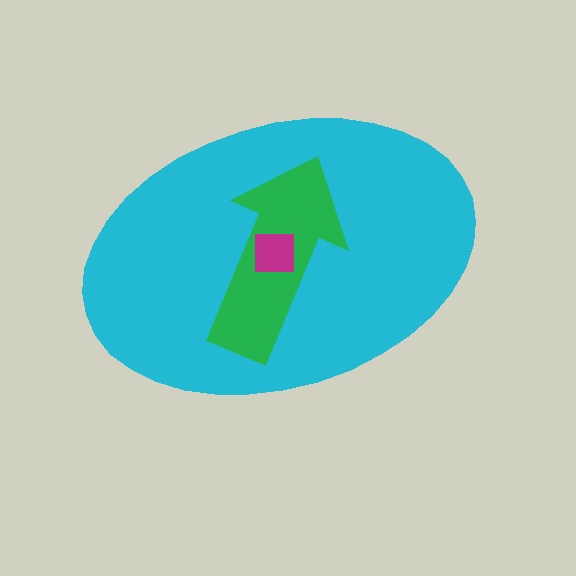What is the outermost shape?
The cyan ellipse.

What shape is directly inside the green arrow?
The magenta square.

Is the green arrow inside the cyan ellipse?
Yes.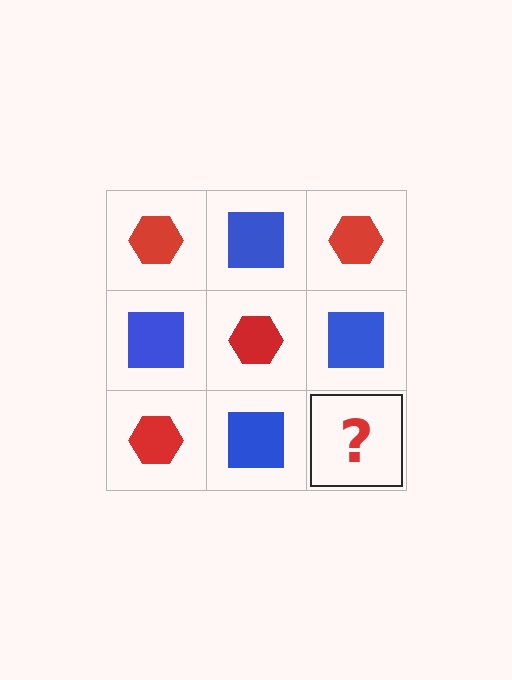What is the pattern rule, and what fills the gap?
The rule is that it alternates red hexagon and blue square in a checkerboard pattern. The gap should be filled with a red hexagon.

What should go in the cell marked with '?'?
The missing cell should contain a red hexagon.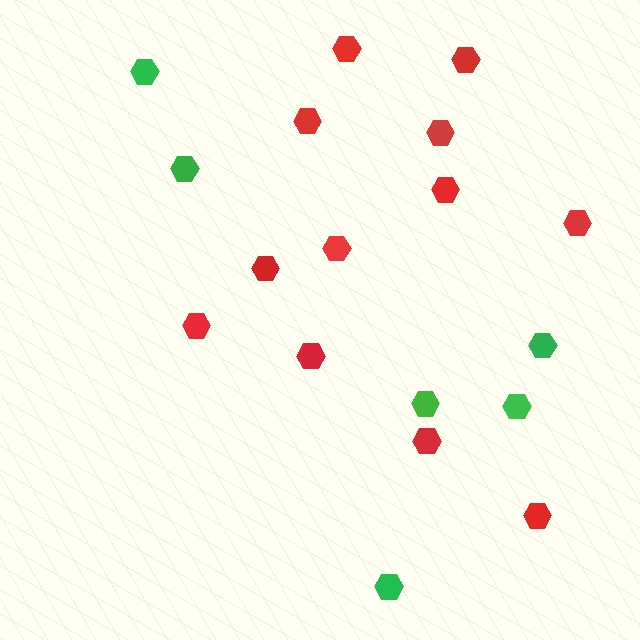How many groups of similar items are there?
There are 2 groups: one group of green hexagons (6) and one group of red hexagons (12).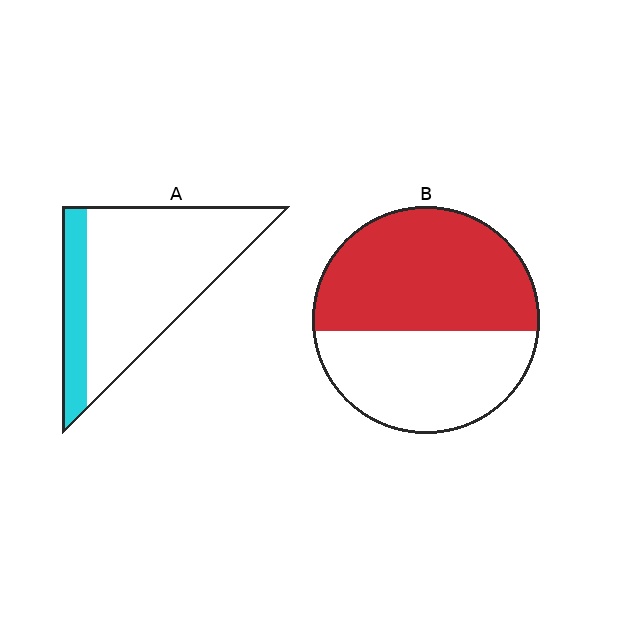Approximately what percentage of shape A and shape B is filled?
A is approximately 20% and B is approximately 55%.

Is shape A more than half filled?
No.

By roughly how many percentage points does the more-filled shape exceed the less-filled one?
By roughly 35 percentage points (B over A).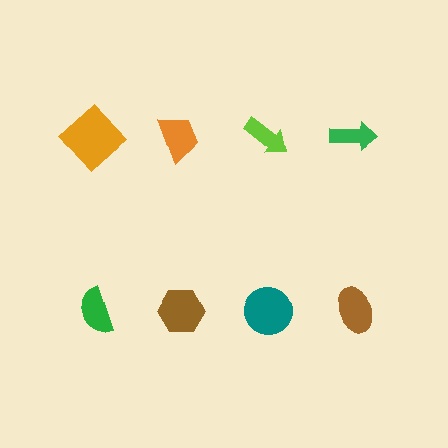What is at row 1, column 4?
A green arrow.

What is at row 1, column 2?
An orange trapezoid.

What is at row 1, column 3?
A lime arrow.